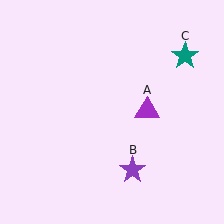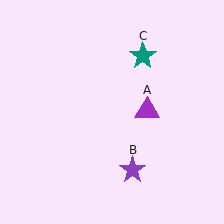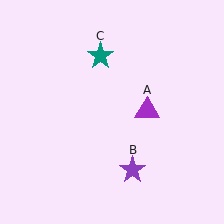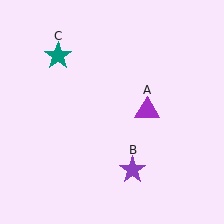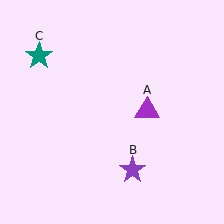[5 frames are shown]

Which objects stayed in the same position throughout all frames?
Purple triangle (object A) and purple star (object B) remained stationary.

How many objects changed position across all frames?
1 object changed position: teal star (object C).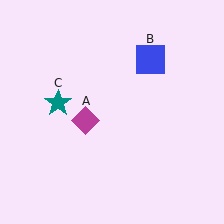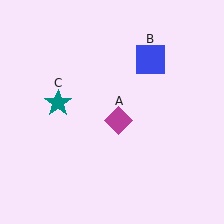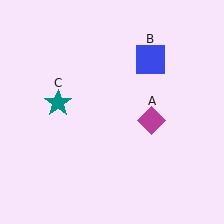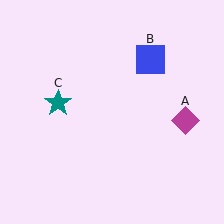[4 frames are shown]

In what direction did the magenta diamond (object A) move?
The magenta diamond (object A) moved right.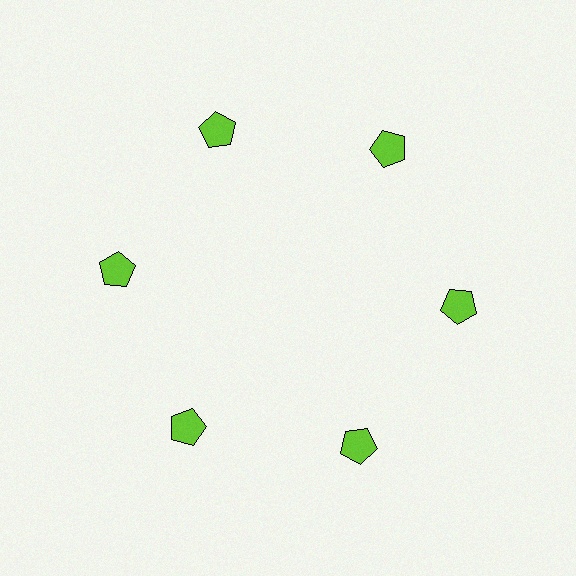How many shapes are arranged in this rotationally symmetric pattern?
There are 6 shapes, arranged in 6 groups of 1.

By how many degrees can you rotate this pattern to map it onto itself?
The pattern maps onto itself every 60 degrees of rotation.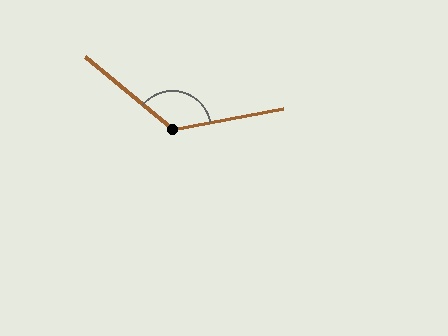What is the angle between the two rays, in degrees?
Approximately 130 degrees.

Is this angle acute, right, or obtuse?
It is obtuse.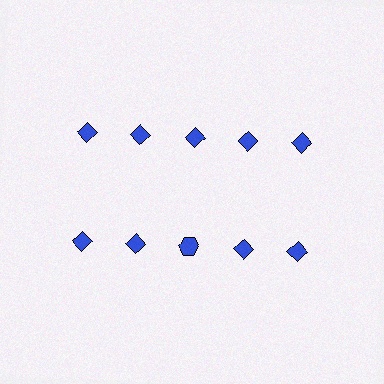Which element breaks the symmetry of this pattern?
The blue hexagon in the second row, center column breaks the symmetry. All other shapes are blue diamonds.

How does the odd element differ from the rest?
It has a different shape: hexagon instead of diamond.